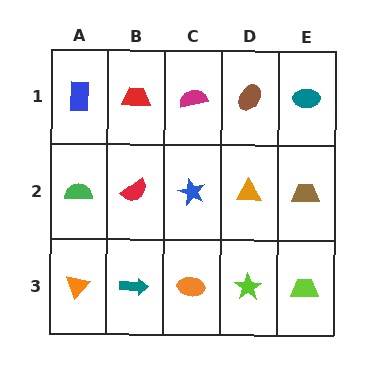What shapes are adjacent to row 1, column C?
A blue star (row 2, column C), a red trapezoid (row 1, column B), a brown ellipse (row 1, column D).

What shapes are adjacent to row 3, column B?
A red semicircle (row 2, column B), an orange triangle (row 3, column A), an orange ellipse (row 3, column C).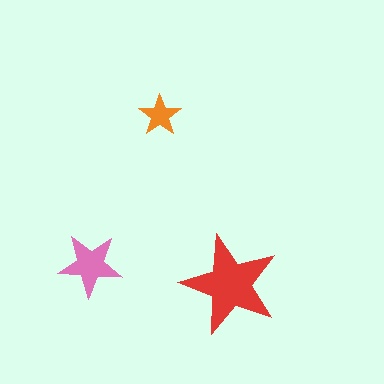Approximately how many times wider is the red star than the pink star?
About 1.5 times wider.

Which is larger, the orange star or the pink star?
The pink one.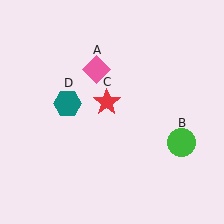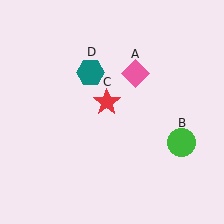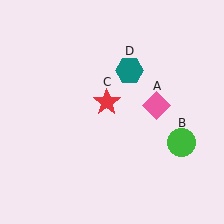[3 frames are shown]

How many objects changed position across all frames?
2 objects changed position: pink diamond (object A), teal hexagon (object D).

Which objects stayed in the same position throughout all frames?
Green circle (object B) and red star (object C) remained stationary.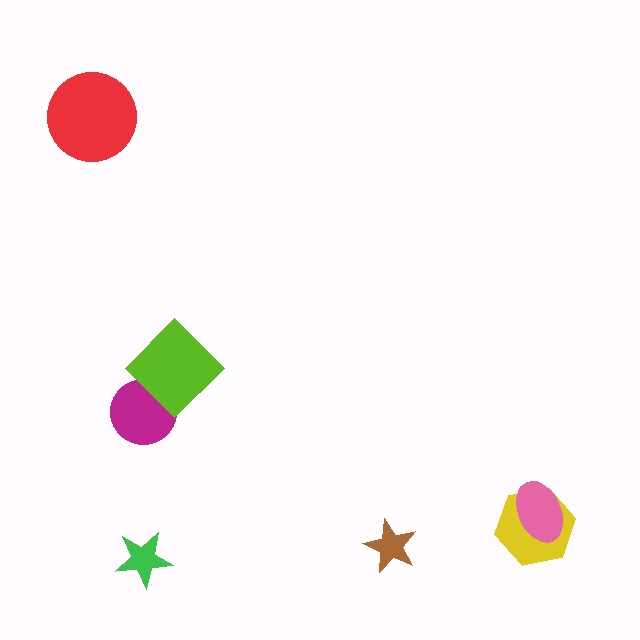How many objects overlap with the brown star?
0 objects overlap with the brown star.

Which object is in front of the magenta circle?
The lime diamond is in front of the magenta circle.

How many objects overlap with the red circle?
0 objects overlap with the red circle.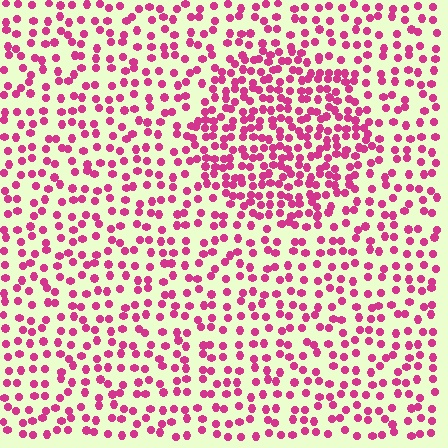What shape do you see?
I see a circle.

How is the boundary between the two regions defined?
The boundary is defined by a change in element density (approximately 1.9x ratio). All elements are the same color, size, and shape.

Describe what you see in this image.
The image contains small magenta elements arranged at two different densities. A circle-shaped region is visible where the elements are more densely packed than the surrounding area.